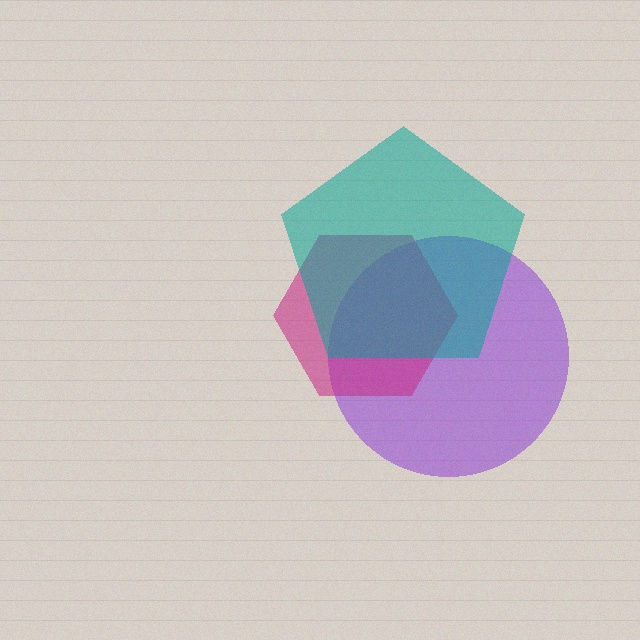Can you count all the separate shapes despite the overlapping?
Yes, there are 3 separate shapes.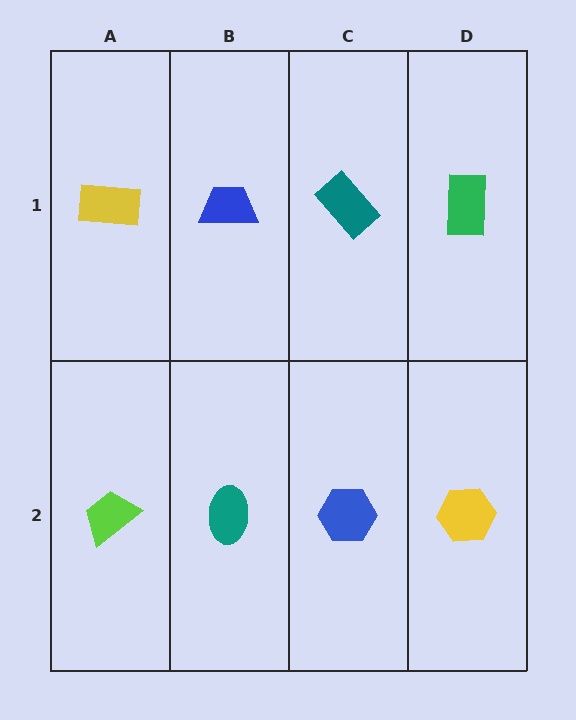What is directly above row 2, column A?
A yellow rectangle.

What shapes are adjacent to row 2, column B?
A blue trapezoid (row 1, column B), a lime trapezoid (row 2, column A), a blue hexagon (row 2, column C).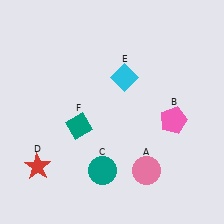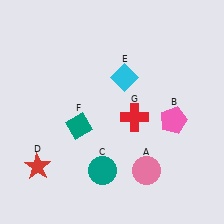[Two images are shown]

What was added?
A red cross (G) was added in Image 2.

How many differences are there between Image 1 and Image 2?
There is 1 difference between the two images.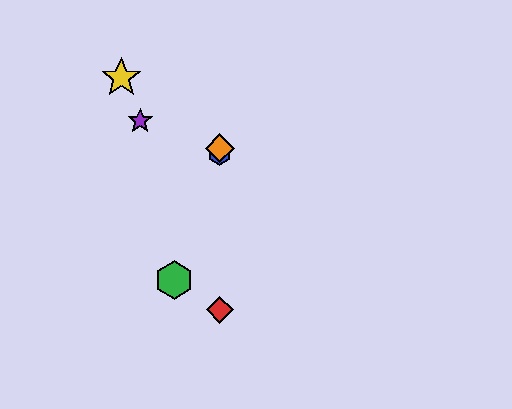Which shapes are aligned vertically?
The red diamond, the blue hexagon, the orange diamond are aligned vertically.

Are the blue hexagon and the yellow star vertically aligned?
No, the blue hexagon is at x≈220 and the yellow star is at x≈121.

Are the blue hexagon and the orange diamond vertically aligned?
Yes, both are at x≈220.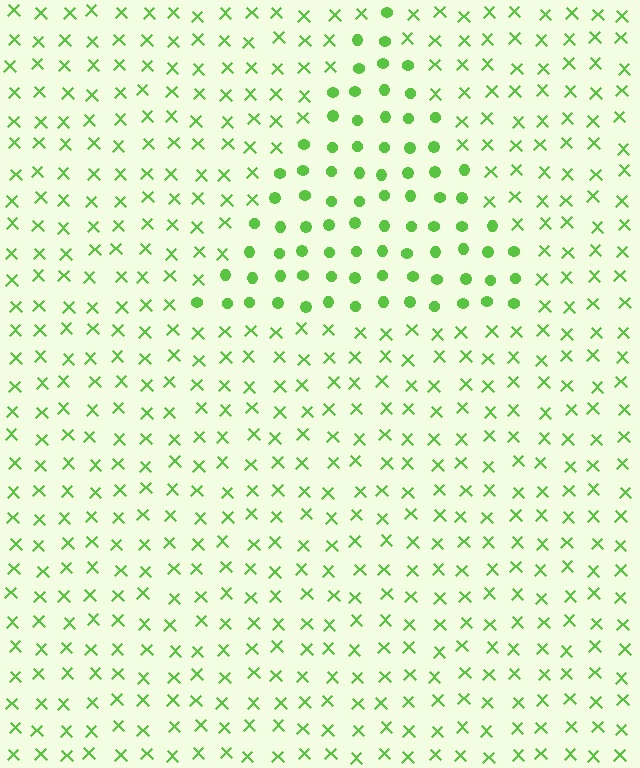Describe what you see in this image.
The image is filled with small lime elements arranged in a uniform grid. A triangle-shaped region contains circles, while the surrounding area contains X marks. The boundary is defined purely by the change in element shape.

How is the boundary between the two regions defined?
The boundary is defined by a change in element shape: circles inside vs. X marks outside. All elements share the same color and spacing.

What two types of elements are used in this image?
The image uses circles inside the triangle region and X marks outside it.